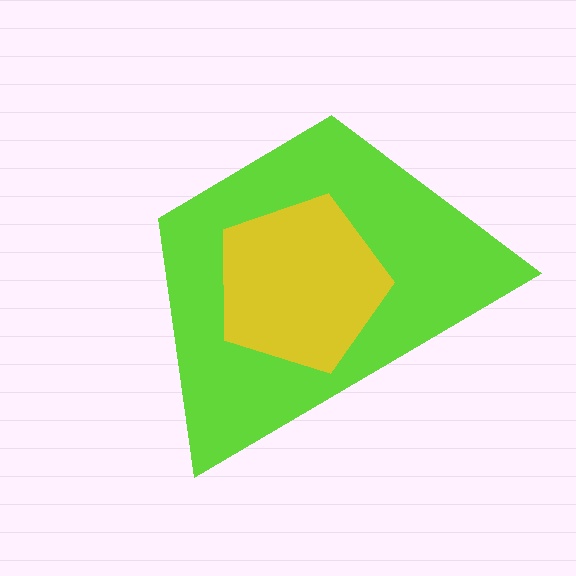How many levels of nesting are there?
2.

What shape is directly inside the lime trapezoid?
The yellow pentagon.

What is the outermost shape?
The lime trapezoid.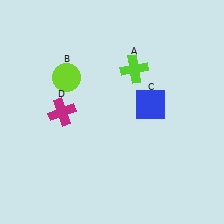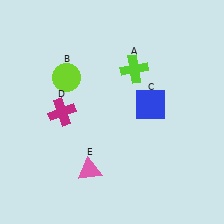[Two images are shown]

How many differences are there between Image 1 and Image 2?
There is 1 difference between the two images.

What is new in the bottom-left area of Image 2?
A pink triangle (E) was added in the bottom-left area of Image 2.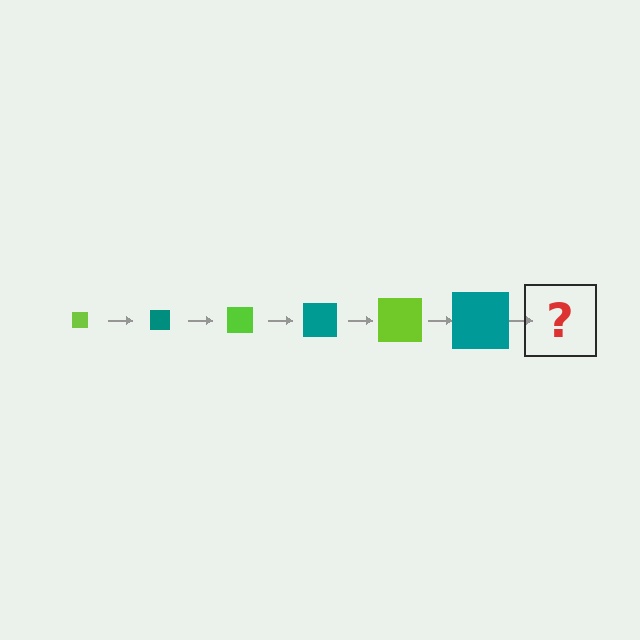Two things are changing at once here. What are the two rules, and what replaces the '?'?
The two rules are that the square grows larger each step and the color cycles through lime and teal. The '?' should be a lime square, larger than the previous one.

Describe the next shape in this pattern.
It should be a lime square, larger than the previous one.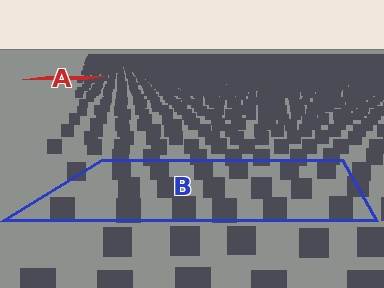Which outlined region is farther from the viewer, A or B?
Region A is farther from the viewer — the texture elements inside it appear smaller and more densely packed.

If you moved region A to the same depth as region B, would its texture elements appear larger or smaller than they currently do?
They would appear larger. At a closer depth, the same texture elements are projected at a bigger on-screen size.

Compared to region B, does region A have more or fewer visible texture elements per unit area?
Region A has more texture elements per unit area — they are packed more densely because it is farther away.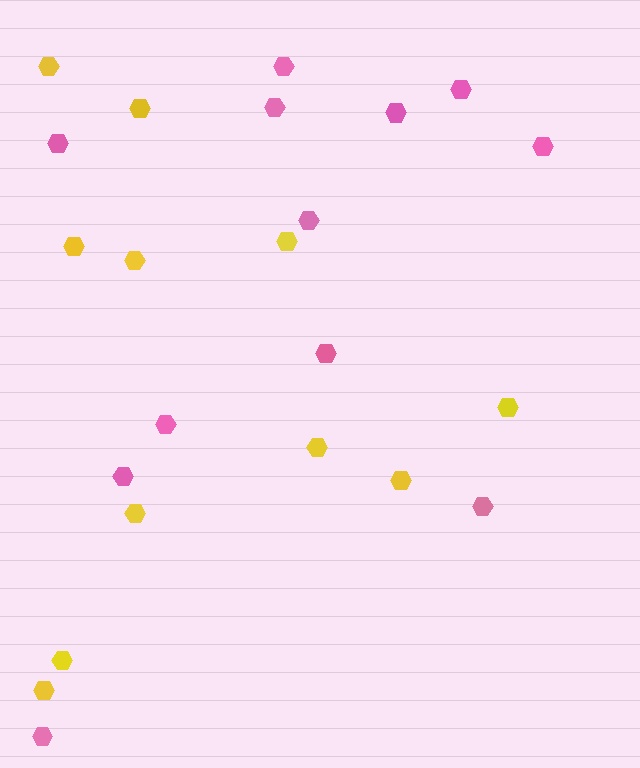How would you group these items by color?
There are 2 groups: one group of pink hexagons (12) and one group of yellow hexagons (11).